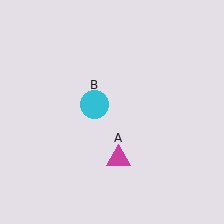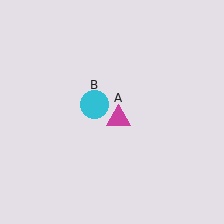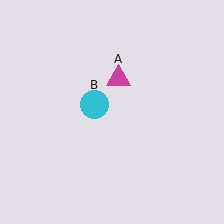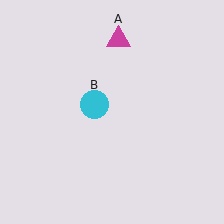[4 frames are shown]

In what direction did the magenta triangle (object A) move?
The magenta triangle (object A) moved up.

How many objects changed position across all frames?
1 object changed position: magenta triangle (object A).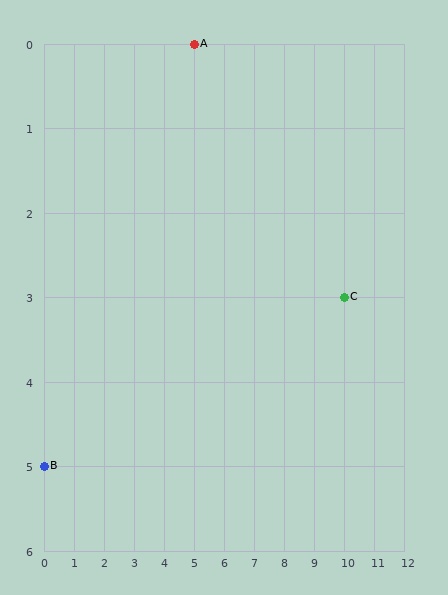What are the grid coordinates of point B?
Point B is at grid coordinates (0, 5).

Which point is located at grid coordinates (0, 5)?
Point B is at (0, 5).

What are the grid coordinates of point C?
Point C is at grid coordinates (10, 3).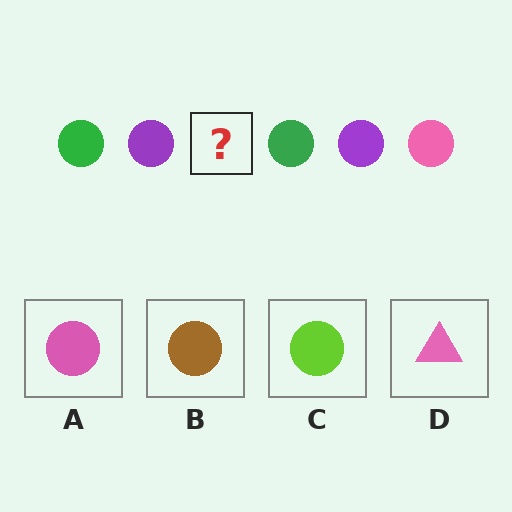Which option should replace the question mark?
Option A.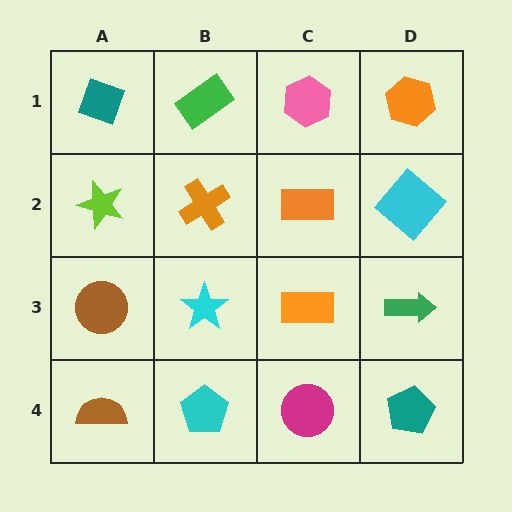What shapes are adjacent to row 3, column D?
A cyan diamond (row 2, column D), a teal pentagon (row 4, column D), an orange rectangle (row 3, column C).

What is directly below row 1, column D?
A cyan diamond.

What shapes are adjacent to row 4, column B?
A cyan star (row 3, column B), a brown semicircle (row 4, column A), a magenta circle (row 4, column C).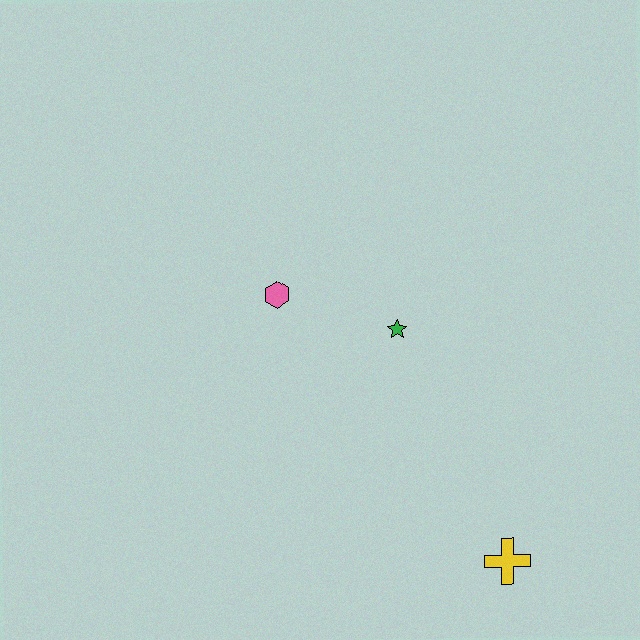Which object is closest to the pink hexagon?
The green star is closest to the pink hexagon.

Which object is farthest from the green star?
The yellow cross is farthest from the green star.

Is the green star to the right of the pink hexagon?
Yes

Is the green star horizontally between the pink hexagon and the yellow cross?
Yes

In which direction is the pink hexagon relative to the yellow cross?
The pink hexagon is above the yellow cross.